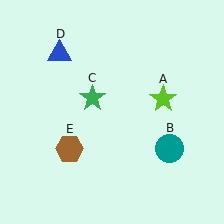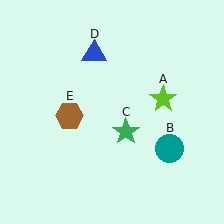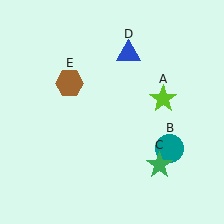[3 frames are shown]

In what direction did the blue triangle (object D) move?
The blue triangle (object D) moved right.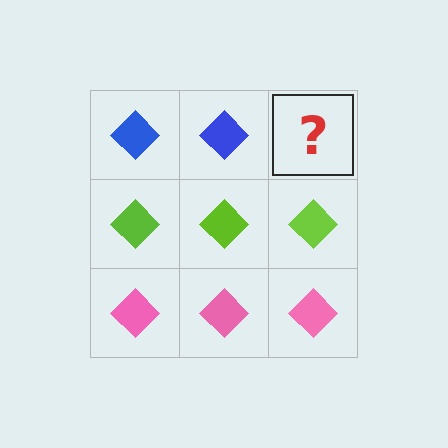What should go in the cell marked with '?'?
The missing cell should contain a blue diamond.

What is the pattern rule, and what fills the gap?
The rule is that each row has a consistent color. The gap should be filled with a blue diamond.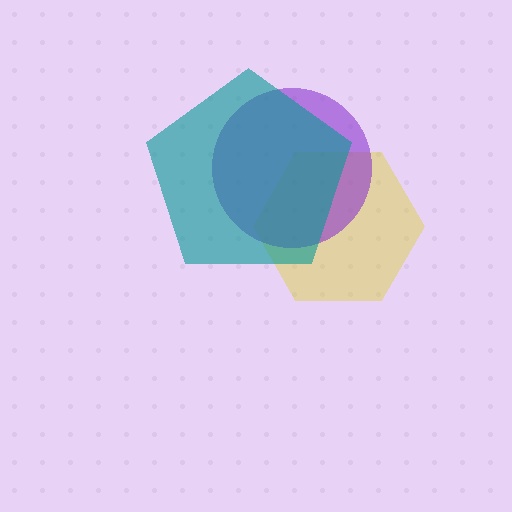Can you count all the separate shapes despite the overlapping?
Yes, there are 3 separate shapes.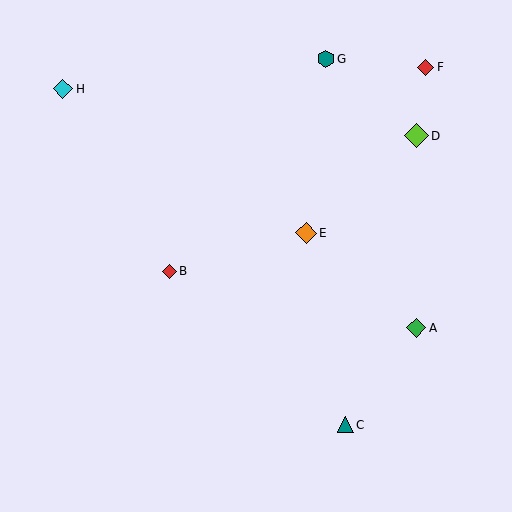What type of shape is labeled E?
Shape E is an orange diamond.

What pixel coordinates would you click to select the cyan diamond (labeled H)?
Click at (63, 89) to select the cyan diamond H.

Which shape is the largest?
The lime diamond (labeled D) is the largest.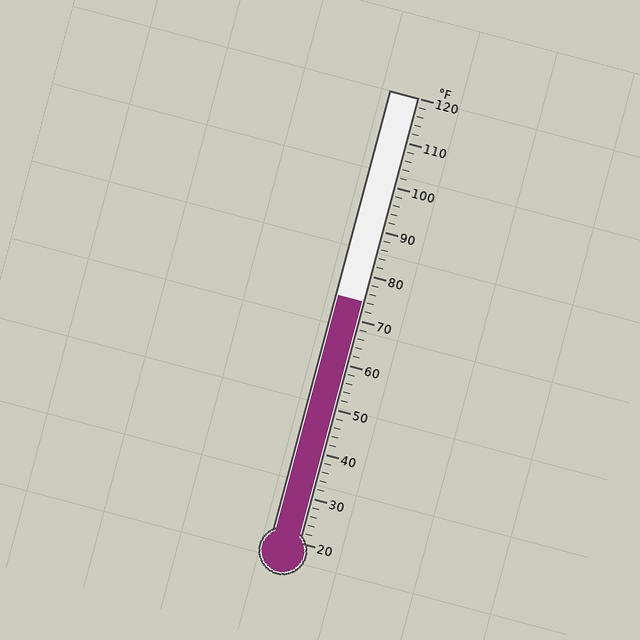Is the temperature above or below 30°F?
The temperature is above 30°F.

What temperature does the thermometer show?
The thermometer shows approximately 74°F.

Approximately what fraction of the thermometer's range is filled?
The thermometer is filled to approximately 55% of its range.